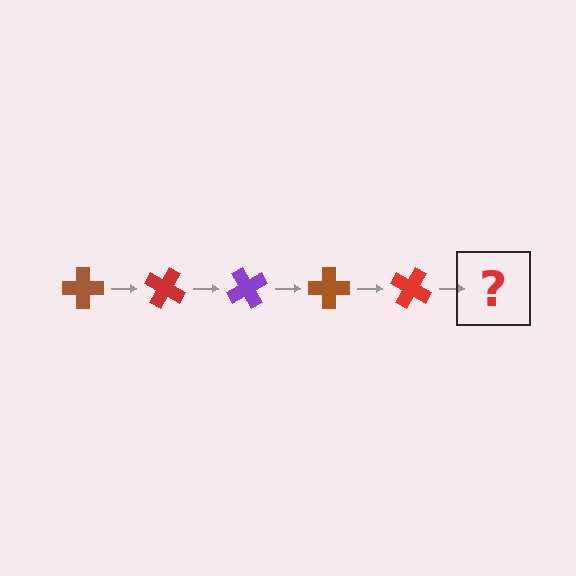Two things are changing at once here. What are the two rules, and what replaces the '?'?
The two rules are that it rotates 30 degrees each step and the color cycles through brown, red, and purple. The '?' should be a purple cross, rotated 150 degrees from the start.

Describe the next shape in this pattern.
It should be a purple cross, rotated 150 degrees from the start.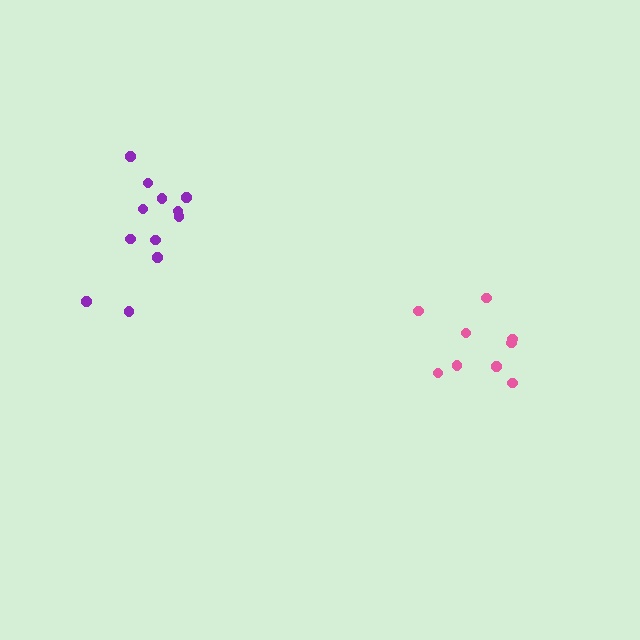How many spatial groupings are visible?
There are 2 spatial groupings.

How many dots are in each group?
Group 1: 12 dots, Group 2: 9 dots (21 total).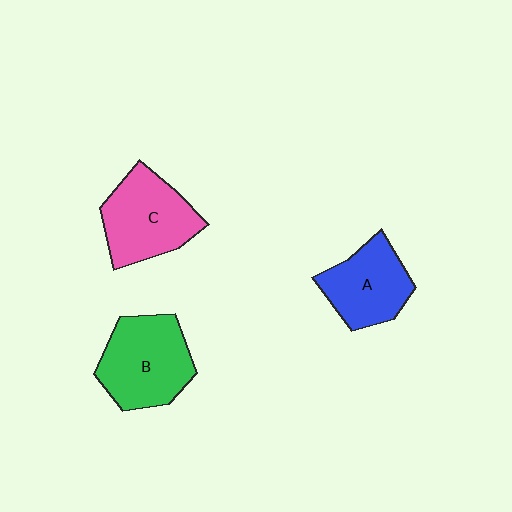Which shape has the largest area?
Shape B (green).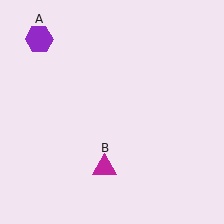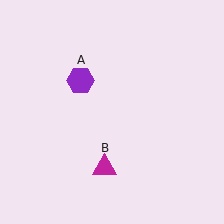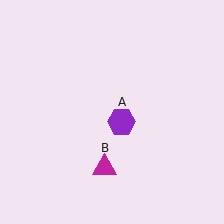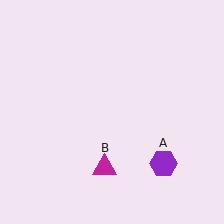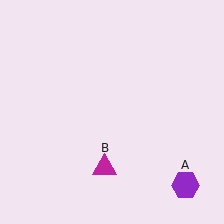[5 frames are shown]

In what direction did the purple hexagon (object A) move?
The purple hexagon (object A) moved down and to the right.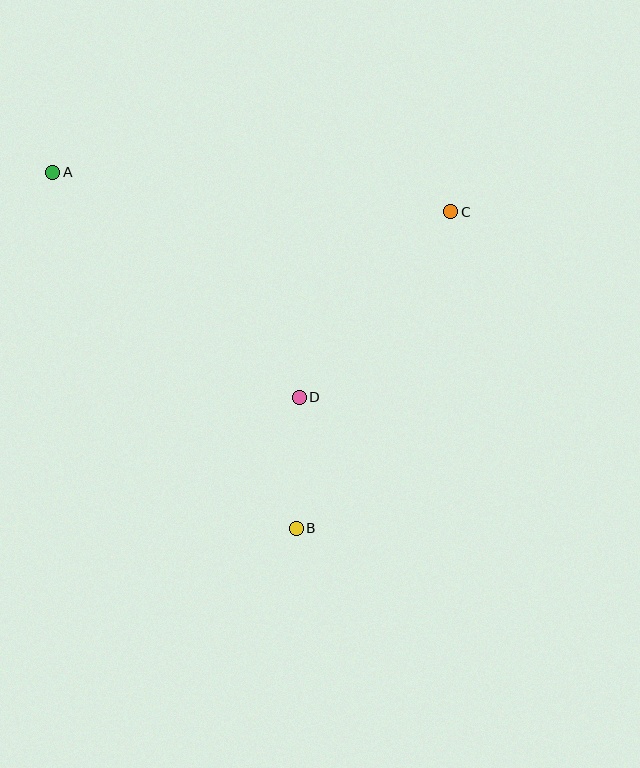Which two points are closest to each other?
Points B and D are closest to each other.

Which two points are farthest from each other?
Points A and B are farthest from each other.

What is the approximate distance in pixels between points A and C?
The distance between A and C is approximately 400 pixels.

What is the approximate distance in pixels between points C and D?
The distance between C and D is approximately 239 pixels.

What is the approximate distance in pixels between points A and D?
The distance between A and D is approximately 334 pixels.